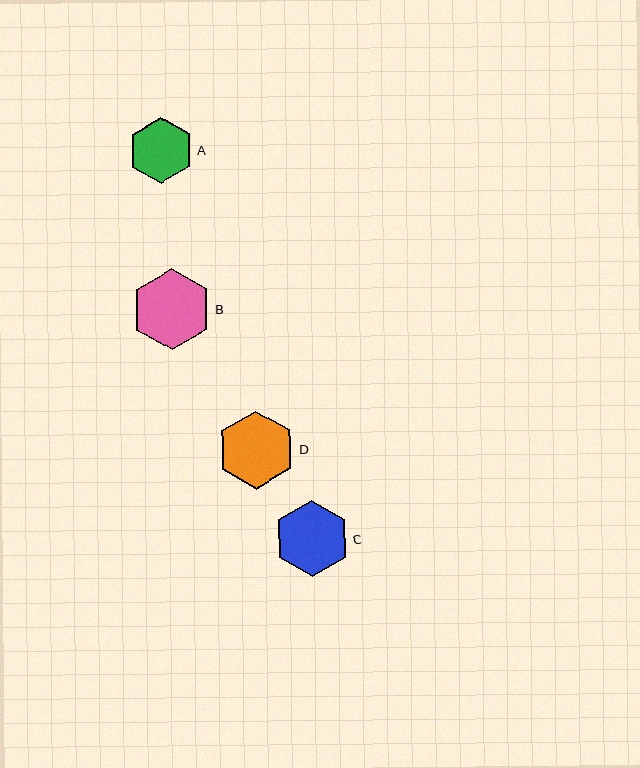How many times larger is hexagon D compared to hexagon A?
Hexagon D is approximately 1.2 times the size of hexagon A.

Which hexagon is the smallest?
Hexagon A is the smallest with a size of approximately 66 pixels.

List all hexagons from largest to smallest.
From largest to smallest: B, D, C, A.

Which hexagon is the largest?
Hexagon B is the largest with a size of approximately 81 pixels.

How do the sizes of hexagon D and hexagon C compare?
Hexagon D and hexagon C are approximately the same size.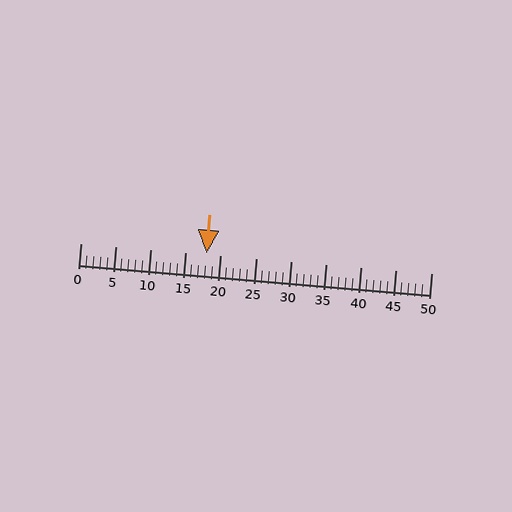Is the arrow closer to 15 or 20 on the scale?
The arrow is closer to 20.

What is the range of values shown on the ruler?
The ruler shows values from 0 to 50.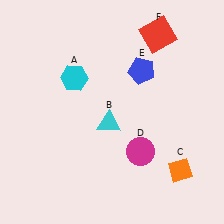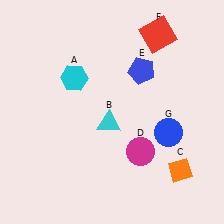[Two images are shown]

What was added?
A blue circle (G) was added in Image 2.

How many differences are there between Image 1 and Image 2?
There is 1 difference between the two images.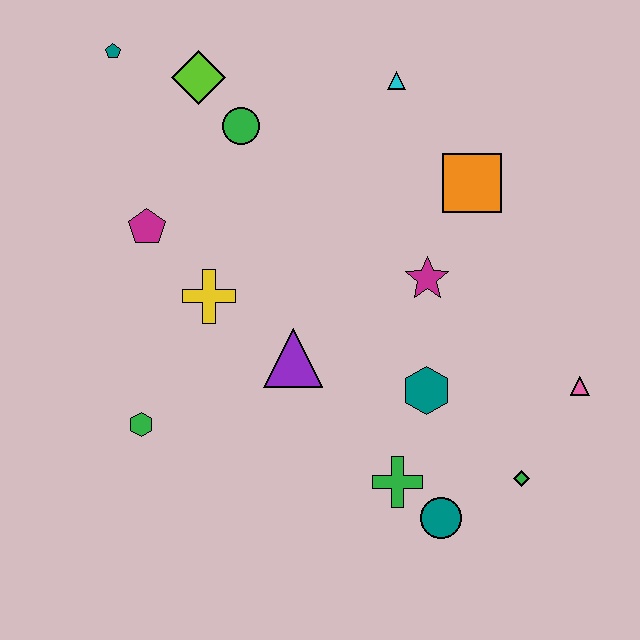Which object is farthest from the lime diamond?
The green diamond is farthest from the lime diamond.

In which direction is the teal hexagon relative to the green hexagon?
The teal hexagon is to the right of the green hexagon.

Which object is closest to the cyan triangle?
The orange square is closest to the cyan triangle.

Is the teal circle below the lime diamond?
Yes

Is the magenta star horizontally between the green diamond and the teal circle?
No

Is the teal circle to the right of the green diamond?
No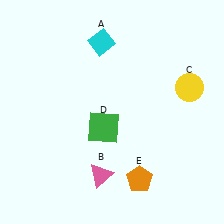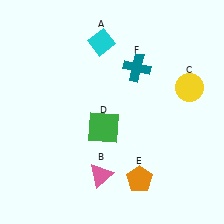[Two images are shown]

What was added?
A teal cross (F) was added in Image 2.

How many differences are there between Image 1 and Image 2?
There is 1 difference between the two images.